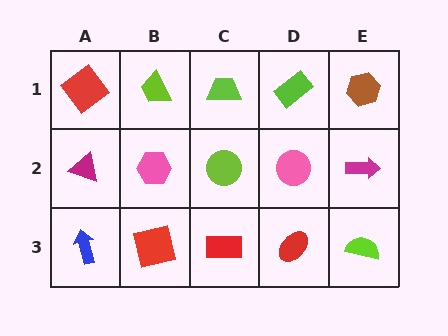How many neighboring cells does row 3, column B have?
3.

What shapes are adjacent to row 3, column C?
A lime circle (row 2, column C), a red square (row 3, column B), a red ellipse (row 3, column D).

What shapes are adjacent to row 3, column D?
A pink circle (row 2, column D), a red rectangle (row 3, column C), a lime semicircle (row 3, column E).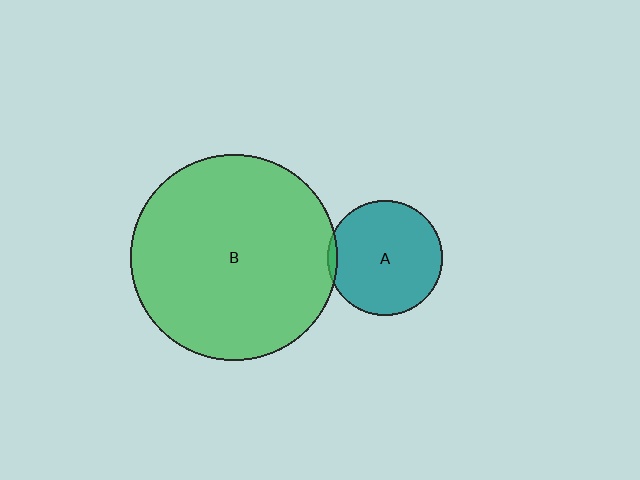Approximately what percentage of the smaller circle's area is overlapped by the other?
Approximately 5%.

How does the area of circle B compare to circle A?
Approximately 3.2 times.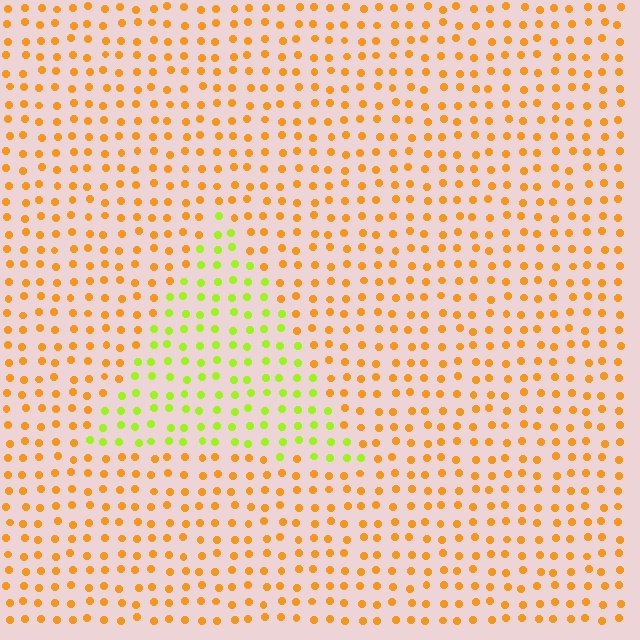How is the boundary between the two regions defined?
The boundary is defined purely by a slight shift in hue (about 51 degrees). Spacing, size, and orientation are identical on both sides.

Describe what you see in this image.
The image is filled with small orange elements in a uniform arrangement. A triangle-shaped region is visible where the elements are tinted to a slightly different hue, forming a subtle color boundary.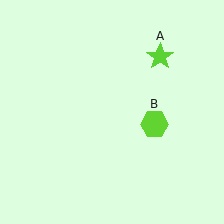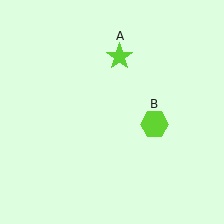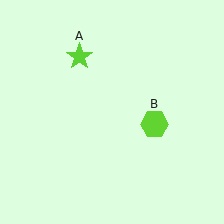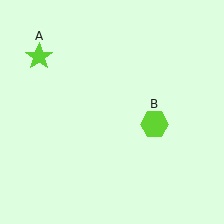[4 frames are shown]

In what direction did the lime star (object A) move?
The lime star (object A) moved left.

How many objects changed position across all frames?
1 object changed position: lime star (object A).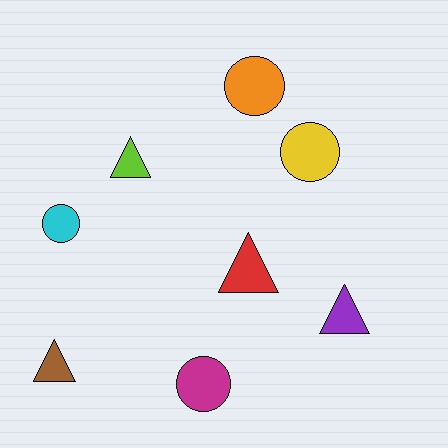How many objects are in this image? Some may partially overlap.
There are 8 objects.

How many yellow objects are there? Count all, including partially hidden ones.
There is 1 yellow object.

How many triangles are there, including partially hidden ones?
There are 4 triangles.